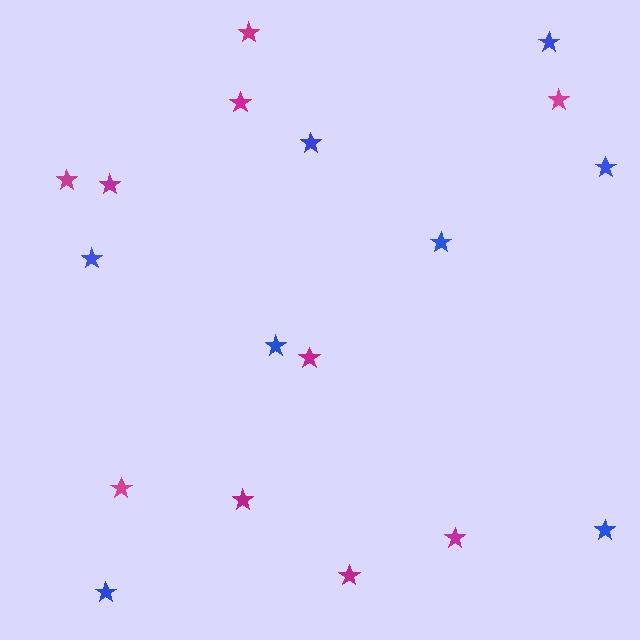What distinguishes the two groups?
There are 2 groups: one group of blue stars (8) and one group of magenta stars (10).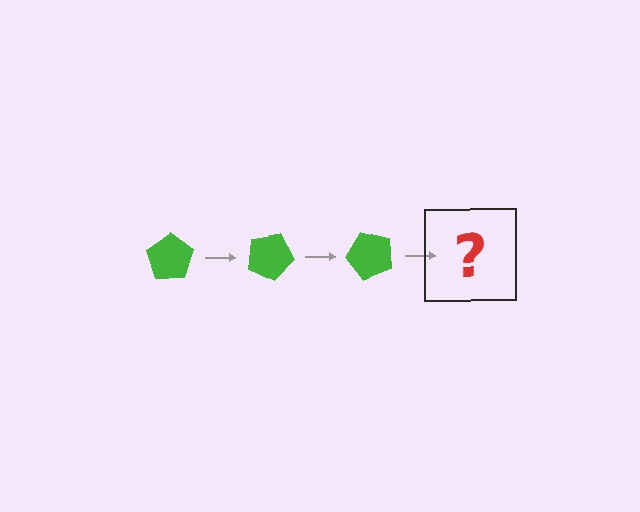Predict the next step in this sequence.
The next step is a green pentagon rotated 75 degrees.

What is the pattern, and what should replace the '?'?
The pattern is that the pentagon rotates 25 degrees each step. The '?' should be a green pentagon rotated 75 degrees.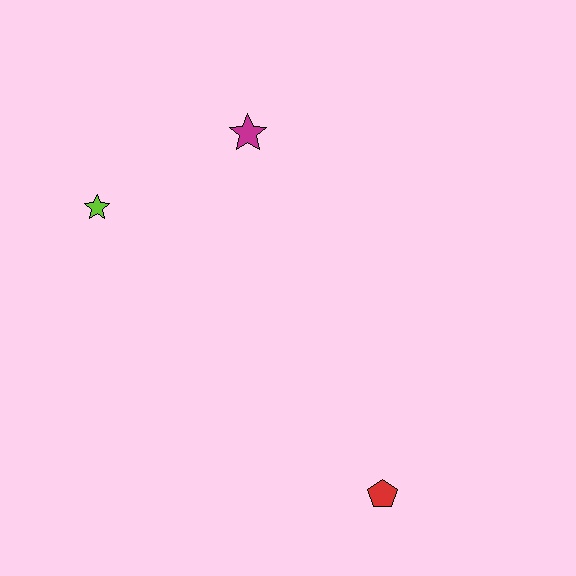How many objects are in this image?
There are 3 objects.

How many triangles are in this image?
There are no triangles.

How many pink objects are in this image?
There are no pink objects.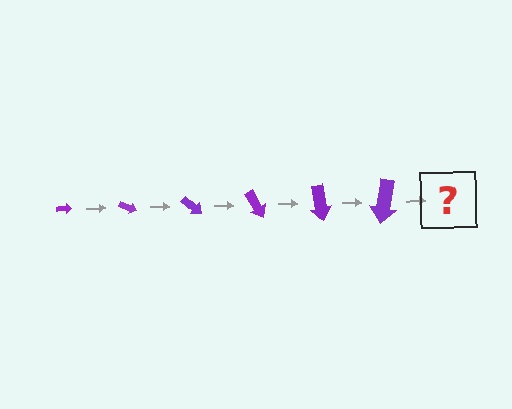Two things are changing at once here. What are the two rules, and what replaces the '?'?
The two rules are that the arrow grows larger each step and it rotates 20 degrees each step. The '?' should be an arrow, larger than the previous one and rotated 120 degrees from the start.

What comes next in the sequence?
The next element should be an arrow, larger than the previous one and rotated 120 degrees from the start.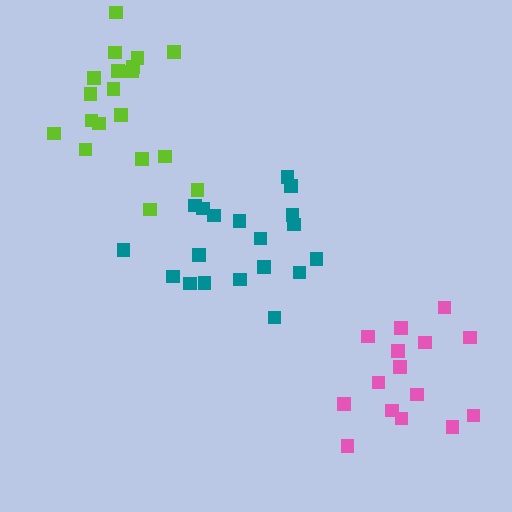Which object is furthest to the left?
The lime cluster is leftmost.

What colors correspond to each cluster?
The clusters are colored: lime, pink, teal.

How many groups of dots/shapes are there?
There are 3 groups.